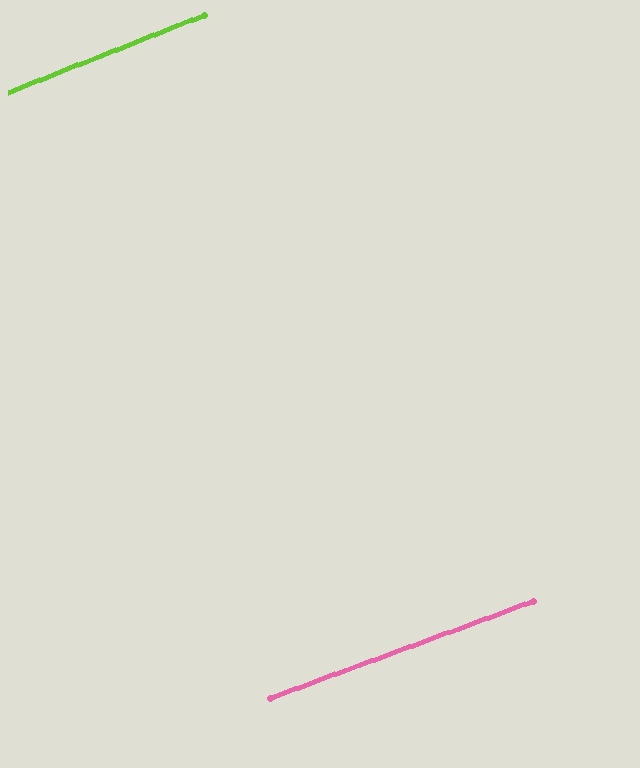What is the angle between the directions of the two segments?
Approximately 1 degree.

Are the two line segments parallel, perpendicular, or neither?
Parallel — their directions differ by only 1.4°.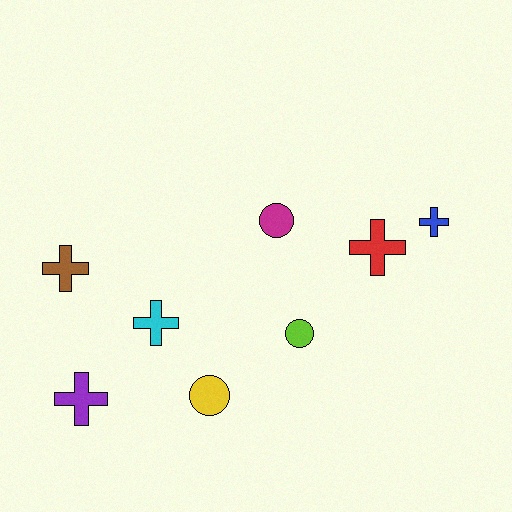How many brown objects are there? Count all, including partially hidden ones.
There is 1 brown object.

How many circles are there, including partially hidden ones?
There are 3 circles.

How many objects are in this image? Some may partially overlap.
There are 8 objects.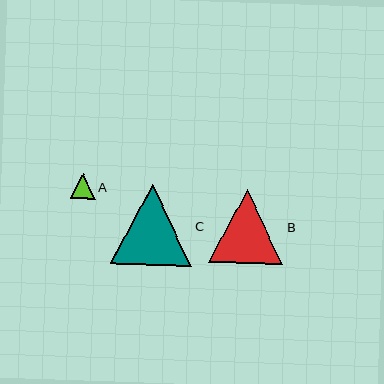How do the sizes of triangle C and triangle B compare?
Triangle C and triangle B are approximately the same size.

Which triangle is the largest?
Triangle C is the largest with a size of approximately 81 pixels.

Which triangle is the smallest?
Triangle A is the smallest with a size of approximately 25 pixels.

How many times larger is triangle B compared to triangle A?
Triangle B is approximately 2.9 times the size of triangle A.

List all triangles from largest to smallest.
From largest to smallest: C, B, A.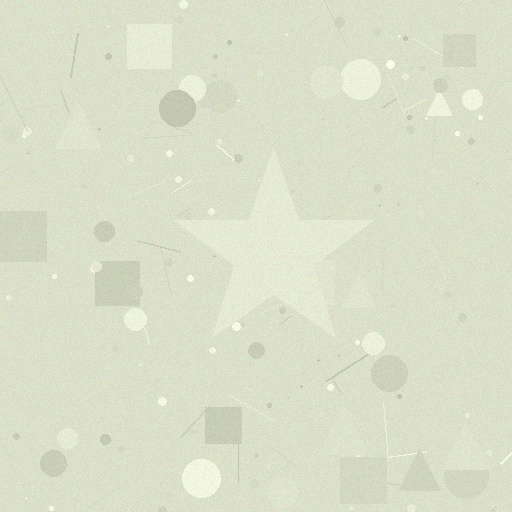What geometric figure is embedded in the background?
A star is embedded in the background.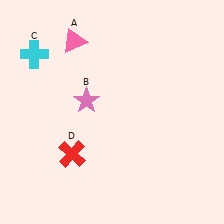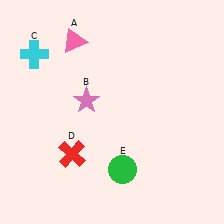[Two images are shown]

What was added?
A green circle (E) was added in Image 2.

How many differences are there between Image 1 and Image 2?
There is 1 difference between the two images.